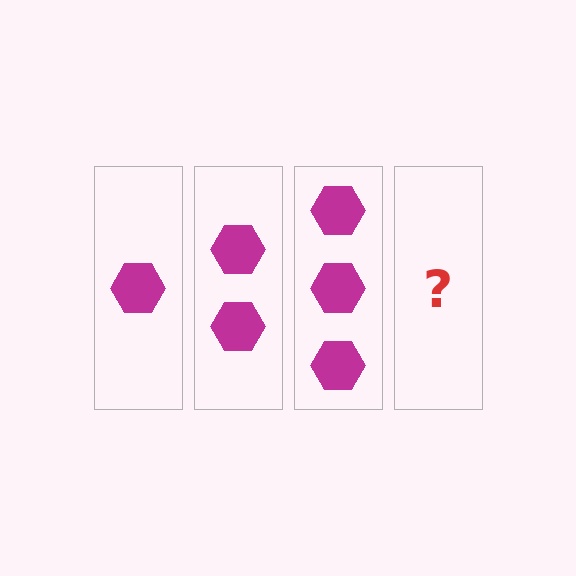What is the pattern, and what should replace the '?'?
The pattern is that each step adds one more hexagon. The '?' should be 4 hexagons.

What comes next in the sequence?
The next element should be 4 hexagons.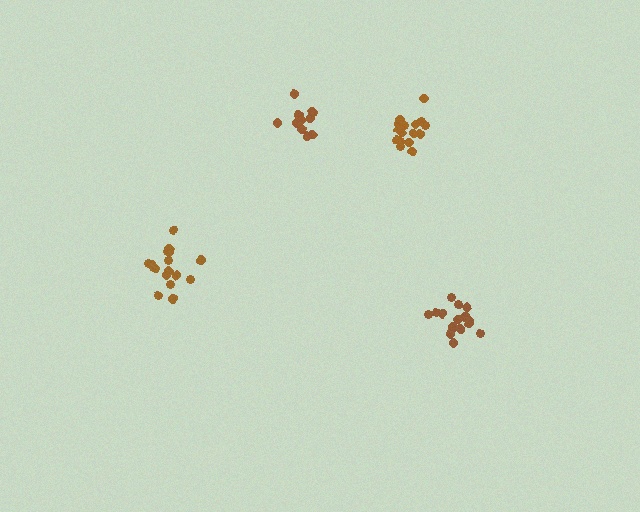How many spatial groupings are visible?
There are 4 spatial groupings.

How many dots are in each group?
Group 1: 16 dots, Group 2: 15 dots, Group 3: 11 dots, Group 4: 16 dots (58 total).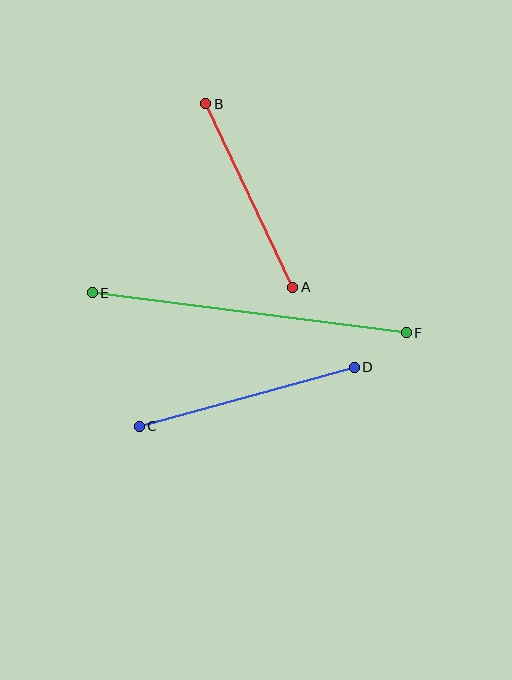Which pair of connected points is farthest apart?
Points E and F are farthest apart.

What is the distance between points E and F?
The distance is approximately 317 pixels.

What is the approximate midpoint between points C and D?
The midpoint is at approximately (247, 397) pixels.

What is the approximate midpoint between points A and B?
The midpoint is at approximately (249, 196) pixels.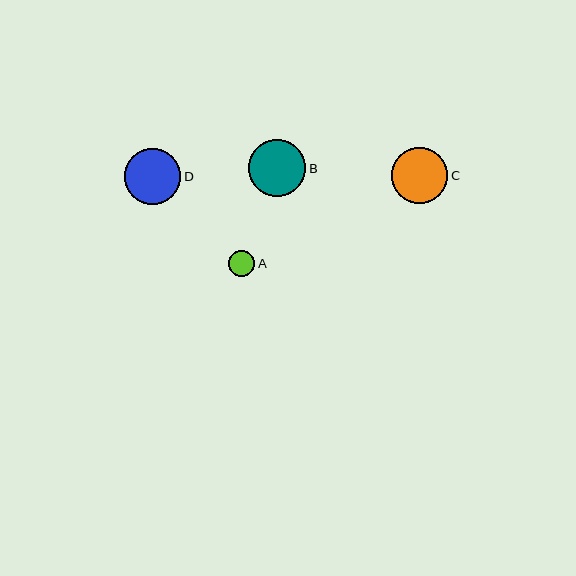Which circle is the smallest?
Circle A is the smallest with a size of approximately 27 pixels.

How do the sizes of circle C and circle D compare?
Circle C and circle D are approximately the same size.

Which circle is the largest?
Circle B is the largest with a size of approximately 57 pixels.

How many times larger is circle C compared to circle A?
Circle C is approximately 2.1 times the size of circle A.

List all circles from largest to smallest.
From largest to smallest: B, C, D, A.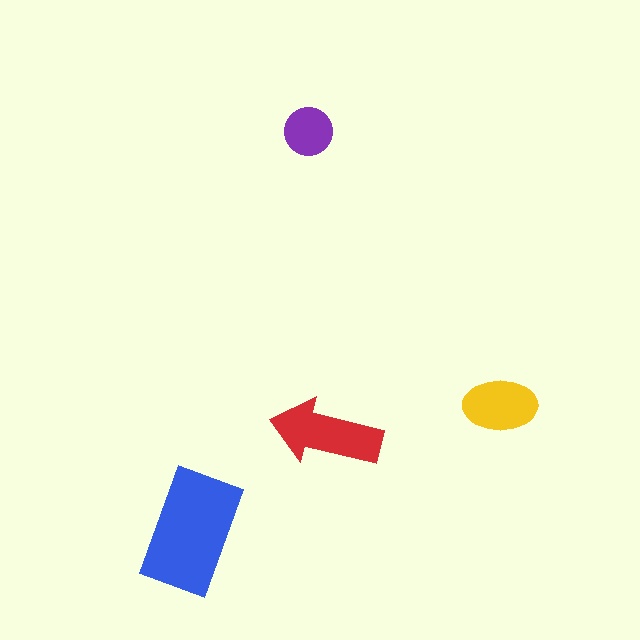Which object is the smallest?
The purple circle.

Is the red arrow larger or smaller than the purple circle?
Larger.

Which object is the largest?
The blue rectangle.